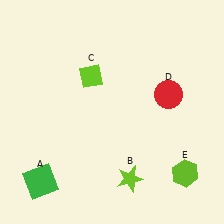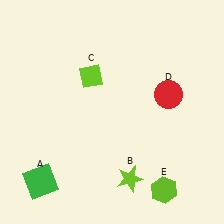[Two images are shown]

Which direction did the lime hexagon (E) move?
The lime hexagon (E) moved left.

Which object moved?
The lime hexagon (E) moved left.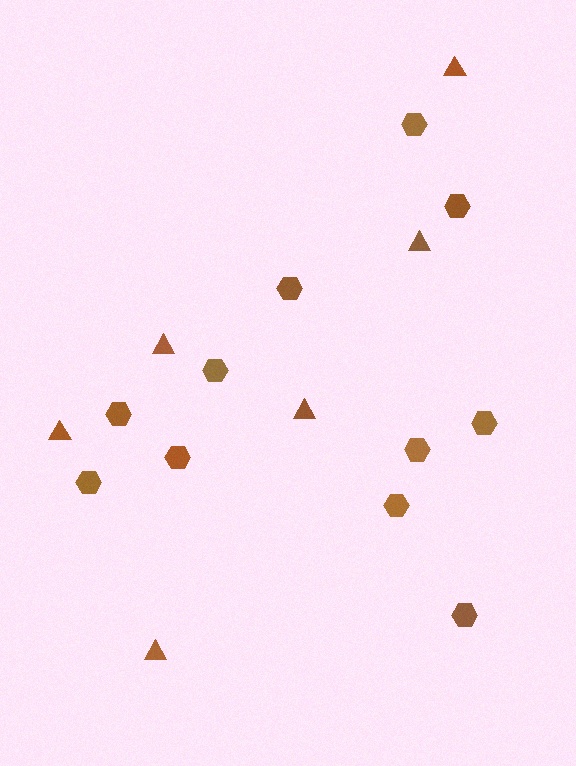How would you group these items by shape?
There are 2 groups: one group of hexagons (11) and one group of triangles (6).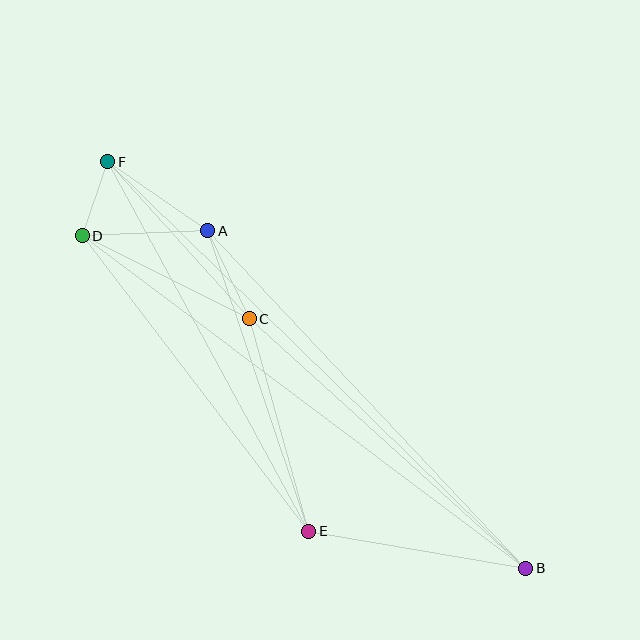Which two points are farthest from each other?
Points B and F are farthest from each other.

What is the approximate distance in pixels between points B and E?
The distance between B and E is approximately 220 pixels.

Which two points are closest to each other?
Points D and F are closest to each other.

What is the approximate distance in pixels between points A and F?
The distance between A and F is approximately 121 pixels.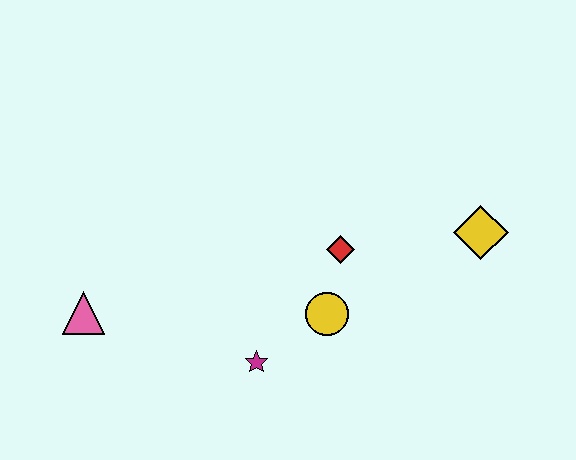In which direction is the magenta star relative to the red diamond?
The magenta star is below the red diamond.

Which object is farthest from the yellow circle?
The pink triangle is farthest from the yellow circle.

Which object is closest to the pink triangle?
The magenta star is closest to the pink triangle.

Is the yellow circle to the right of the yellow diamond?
No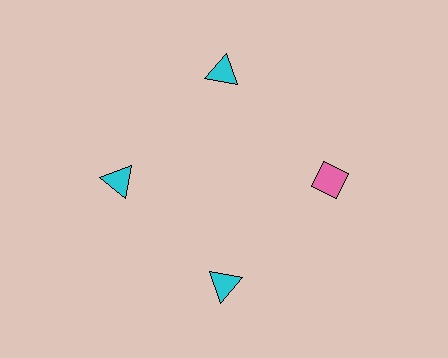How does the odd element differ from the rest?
It differs in both color (pink instead of cyan) and shape (diamond instead of triangle).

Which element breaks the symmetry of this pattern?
The pink diamond at roughly the 3 o'clock position breaks the symmetry. All other shapes are cyan triangles.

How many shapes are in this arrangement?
There are 4 shapes arranged in a ring pattern.